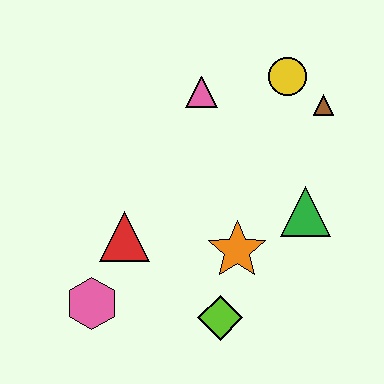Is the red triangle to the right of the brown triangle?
No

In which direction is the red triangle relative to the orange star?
The red triangle is to the left of the orange star.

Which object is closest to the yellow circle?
The brown triangle is closest to the yellow circle.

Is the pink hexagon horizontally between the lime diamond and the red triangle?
No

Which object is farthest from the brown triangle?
The pink hexagon is farthest from the brown triangle.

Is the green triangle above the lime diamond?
Yes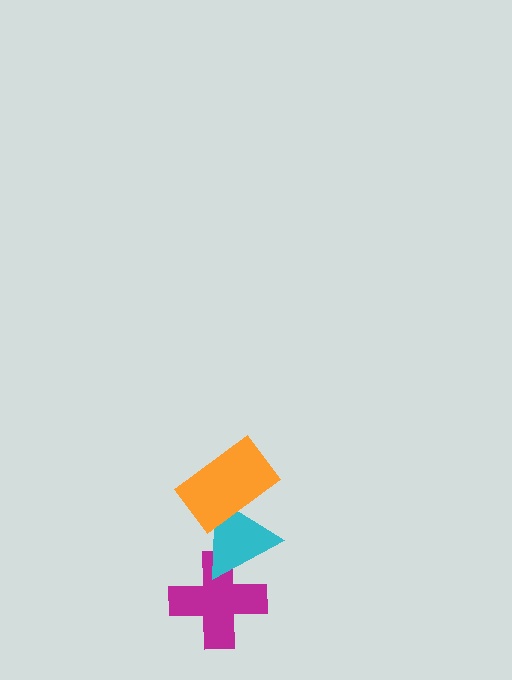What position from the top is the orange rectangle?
The orange rectangle is 1st from the top.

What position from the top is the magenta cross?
The magenta cross is 3rd from the top.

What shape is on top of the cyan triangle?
The orange rectangle is on top of the cyan triangle.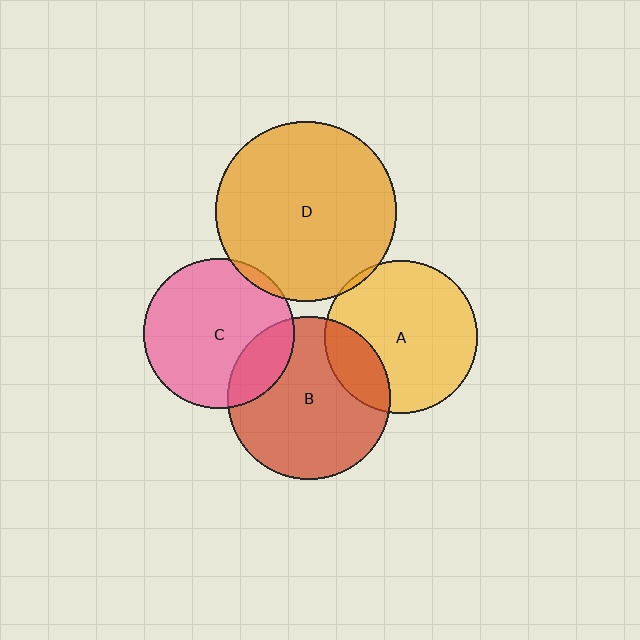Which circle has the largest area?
Circle D (orange).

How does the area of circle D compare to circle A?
Approximately 1.4 times.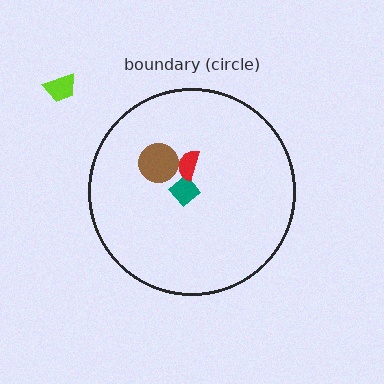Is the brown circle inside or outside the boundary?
Inside.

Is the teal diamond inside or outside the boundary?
Inside.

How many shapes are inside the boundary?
3 inside, 1 outside.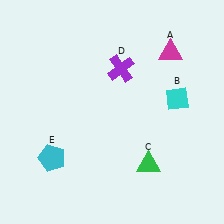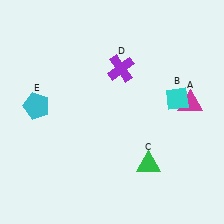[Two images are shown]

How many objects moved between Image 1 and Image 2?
2 objects moved between the two images.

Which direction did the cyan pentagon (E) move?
The cyan pentagon (E) moved up.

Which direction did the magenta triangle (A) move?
The magenta triangle (A) moved down.